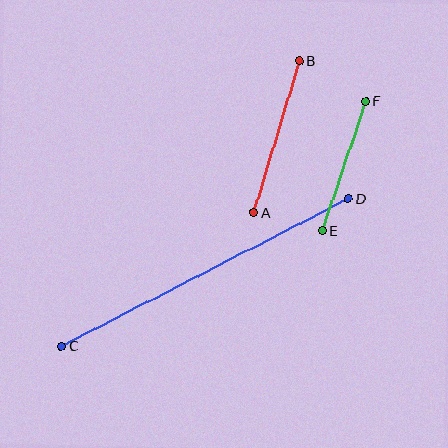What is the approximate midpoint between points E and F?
The midpoint is at approximately (344, 166) pixels.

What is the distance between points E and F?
The distance is approximately 137 pixels.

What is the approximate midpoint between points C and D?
The midpoint is at approximately (205, 272) pixels.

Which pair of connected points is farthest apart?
Points C and D are farthest apart.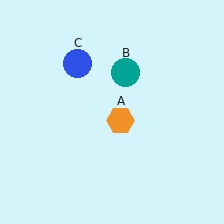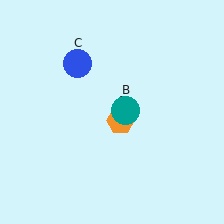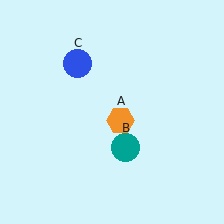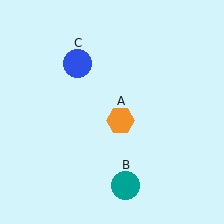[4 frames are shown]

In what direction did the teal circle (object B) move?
The teal circle (object B) moved down.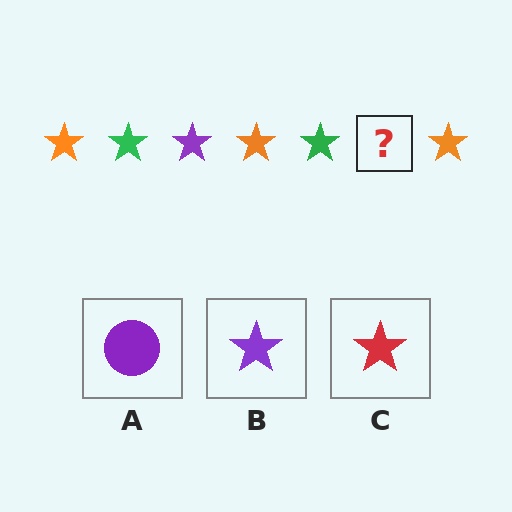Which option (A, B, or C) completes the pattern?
B.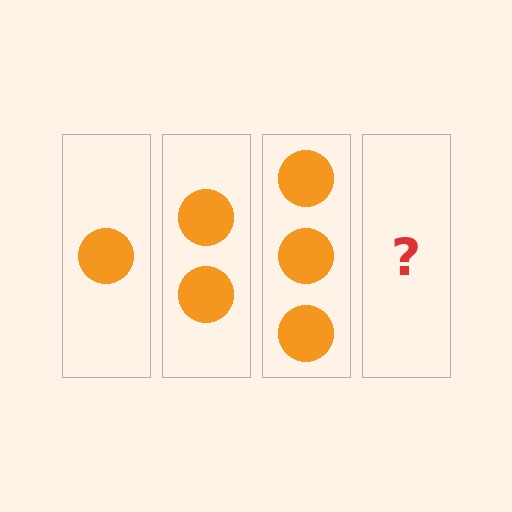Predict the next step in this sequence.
The next step is 4 circles.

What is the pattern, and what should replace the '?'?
The pattern is that each step adds one more circle. The '?' should be 4 circles.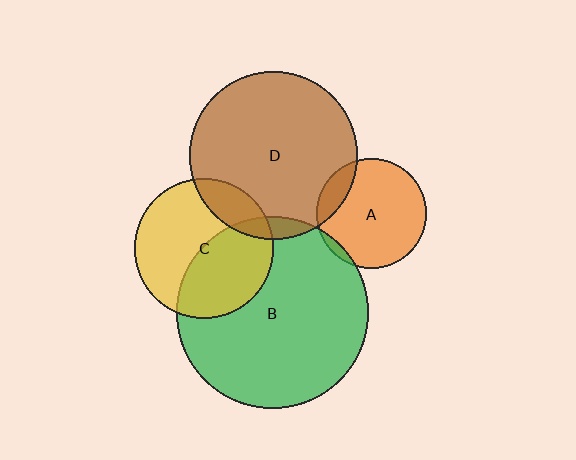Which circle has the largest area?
Circle B (green).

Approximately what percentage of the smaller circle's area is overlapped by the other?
Approximately 5%.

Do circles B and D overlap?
Yes.